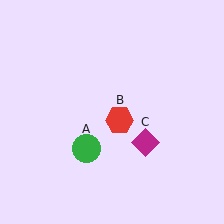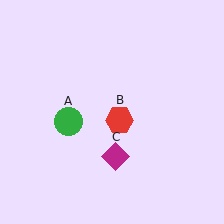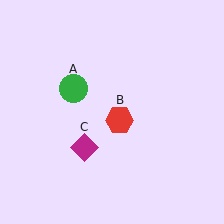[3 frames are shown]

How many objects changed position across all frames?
2 objects changed position: green circle (object A), magenta diamond (object C).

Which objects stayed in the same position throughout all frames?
Red hexagon (object B) remained stationary.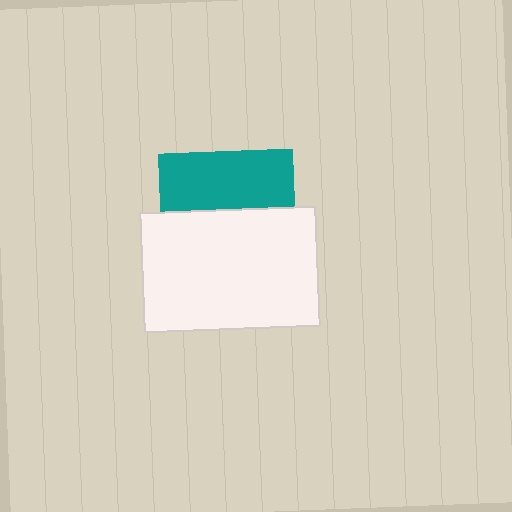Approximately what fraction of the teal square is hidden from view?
Roughly 57% of the teal square is hidden behind the white rectangle.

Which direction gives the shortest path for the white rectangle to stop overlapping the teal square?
Moving down gives the shortest separation.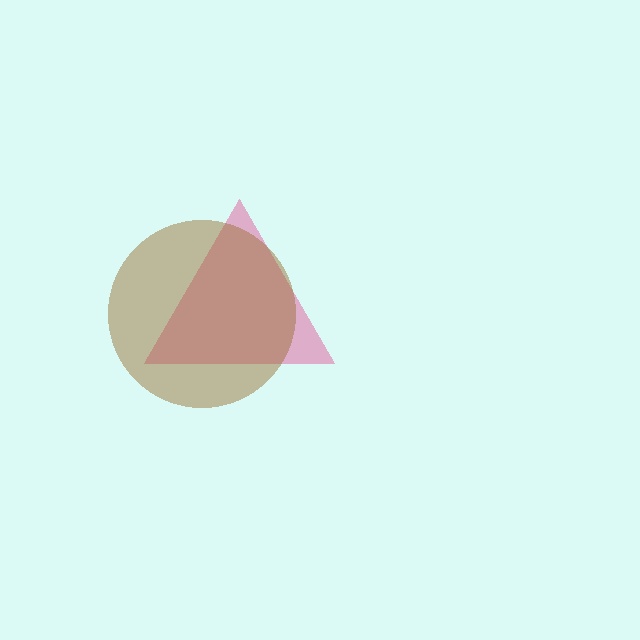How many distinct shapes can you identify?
There are 2 distinct shapes: a pink triangle, a brown circle.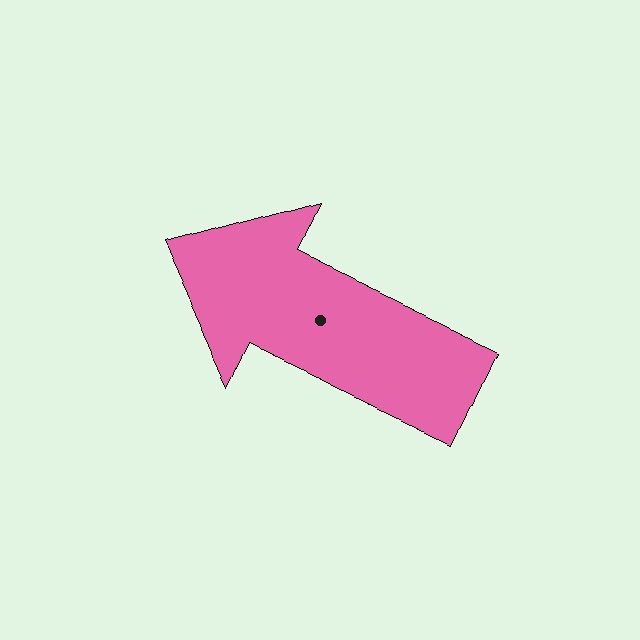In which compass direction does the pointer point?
Northwest.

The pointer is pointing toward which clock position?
Roughly 10 o'clock.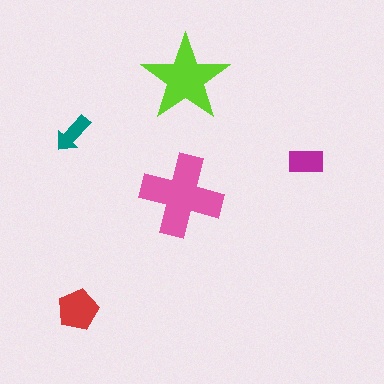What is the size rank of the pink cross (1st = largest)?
1st.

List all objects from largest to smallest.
The pink cross, the lime star, the red pentagon, the magenta rectangle, the teal arrow.